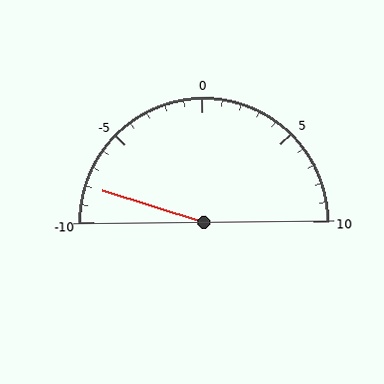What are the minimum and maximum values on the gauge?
The gauge ranges from -10 to 10.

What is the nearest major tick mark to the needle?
The nearest major tick mark is -10.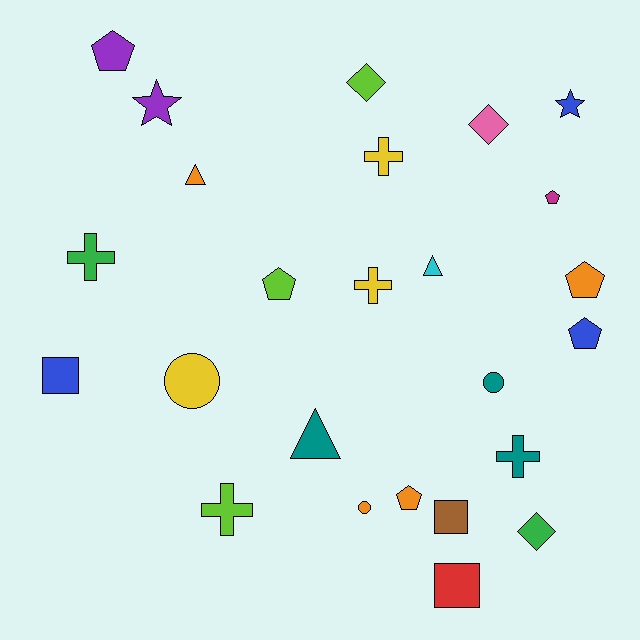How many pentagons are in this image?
There are 6 pentagons.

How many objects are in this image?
There are 25 objects.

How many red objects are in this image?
There is 1 red object.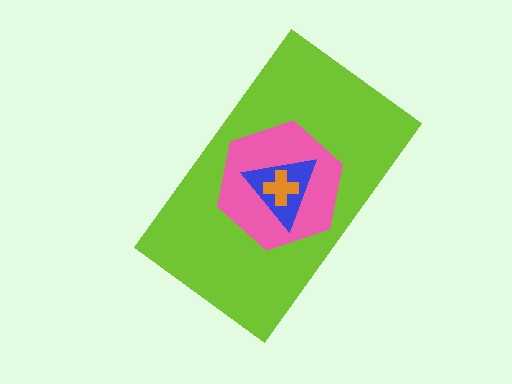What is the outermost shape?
The lime rectangle.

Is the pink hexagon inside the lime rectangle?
Yes.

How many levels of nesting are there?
4.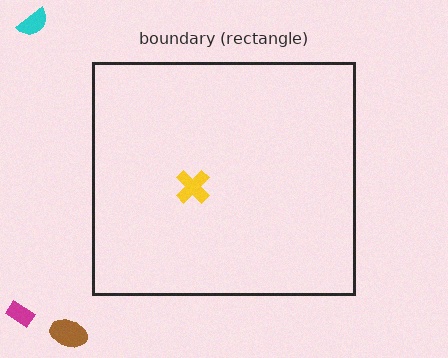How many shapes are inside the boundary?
1 inside, 3 outside.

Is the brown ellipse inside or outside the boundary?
Outside.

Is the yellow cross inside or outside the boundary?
Inside.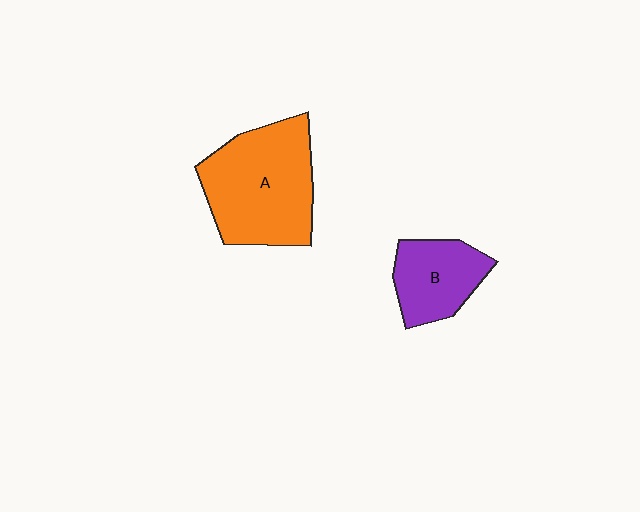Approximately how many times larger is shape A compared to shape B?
Approximately 1.8 times.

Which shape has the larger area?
Shape A (orange).